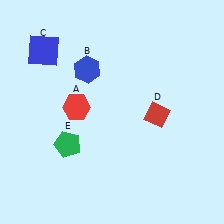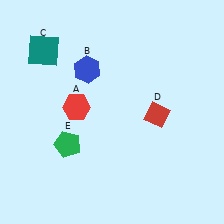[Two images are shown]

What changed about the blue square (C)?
In Image 1, C is blue. In Image 2, it changed to teal.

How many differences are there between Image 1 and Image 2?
There is 1 difference between the two images.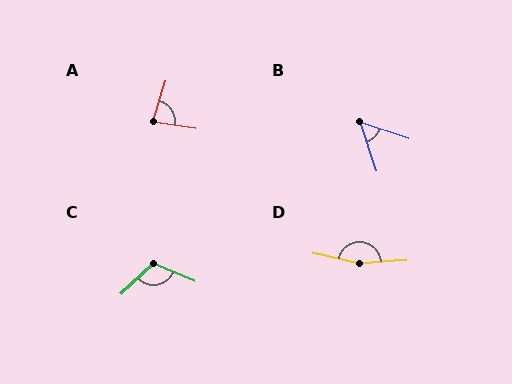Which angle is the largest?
D, at approximately 162 degrees.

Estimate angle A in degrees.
Approximately 81 degrees.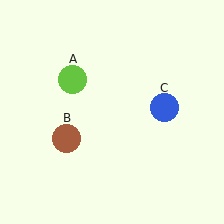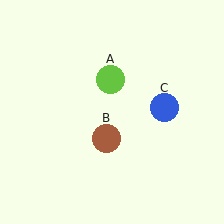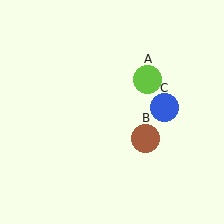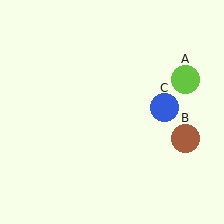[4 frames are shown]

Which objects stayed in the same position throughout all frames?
Blue circle (object C) remained stationary.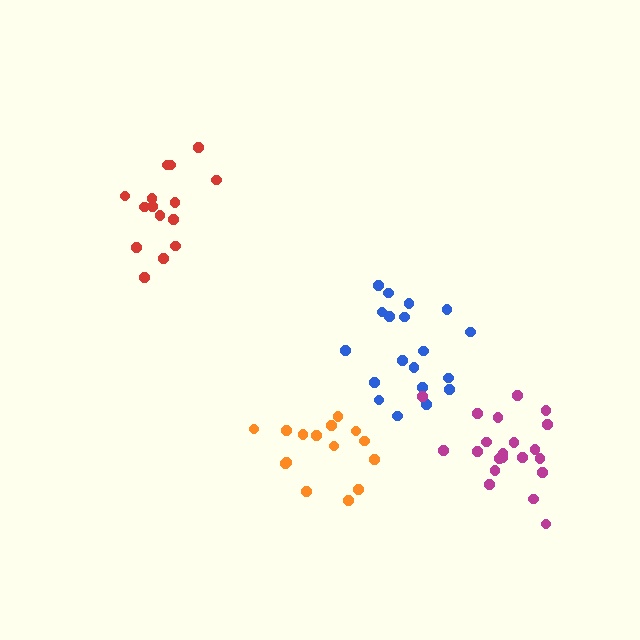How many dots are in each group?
Group 1: 15 dots, Group 2: 19 dots, Group 3: 15 dots, Group 4: 21 dots (70 total).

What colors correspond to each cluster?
The clusters are colored: orange, blue, red, magenta.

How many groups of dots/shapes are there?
There are 4 groups.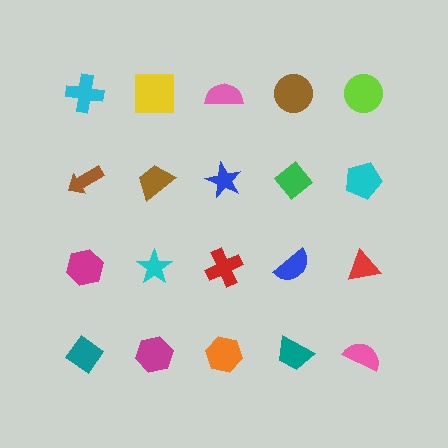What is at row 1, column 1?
A cyan cross.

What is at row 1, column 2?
A yellow square.